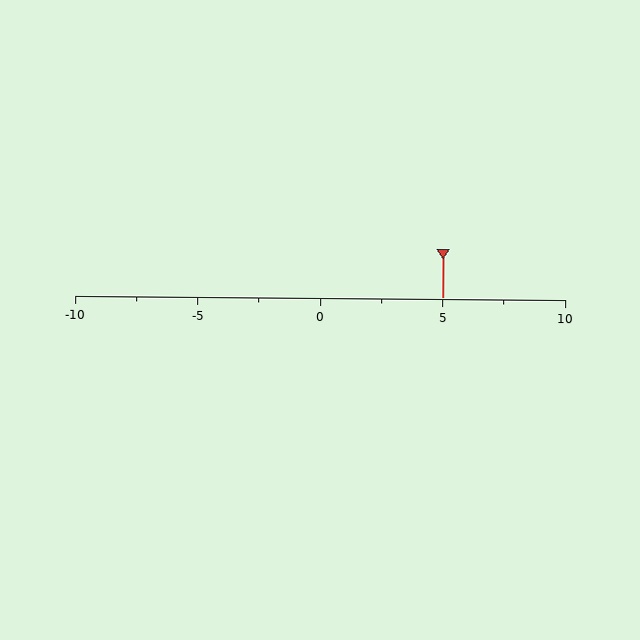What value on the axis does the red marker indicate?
The marker indicates approximately 5.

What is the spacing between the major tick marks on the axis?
The major ticks are spaced 5 apart.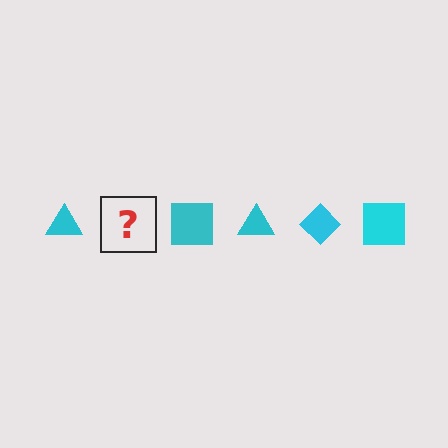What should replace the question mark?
The question mark should be replaced with a cyan diamond.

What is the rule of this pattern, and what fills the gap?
The rule is that the pattern cycles through triangle, diamond, square shapes in cyan. The gap should be filled with a cyan diamond.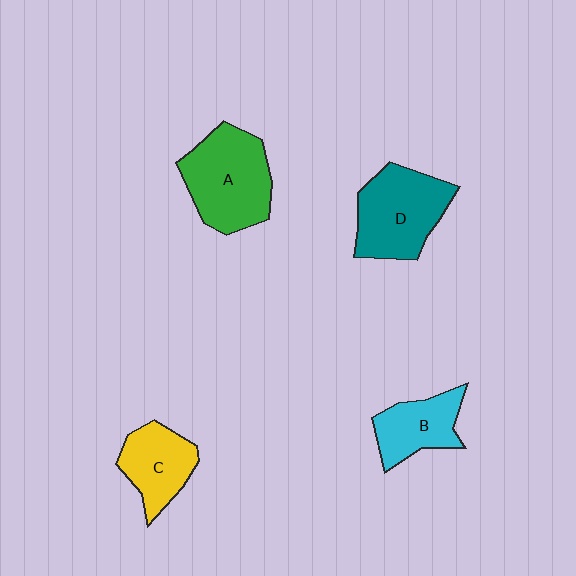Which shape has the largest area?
Shape A (green).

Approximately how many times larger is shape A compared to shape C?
Approximately 1.5 times.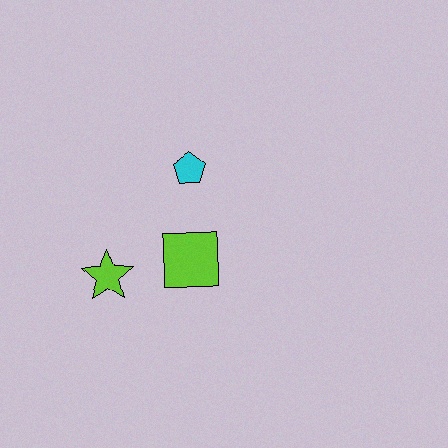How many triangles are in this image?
There are no triangles.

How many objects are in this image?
There are 3 objects.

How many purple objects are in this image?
There are no purple objects.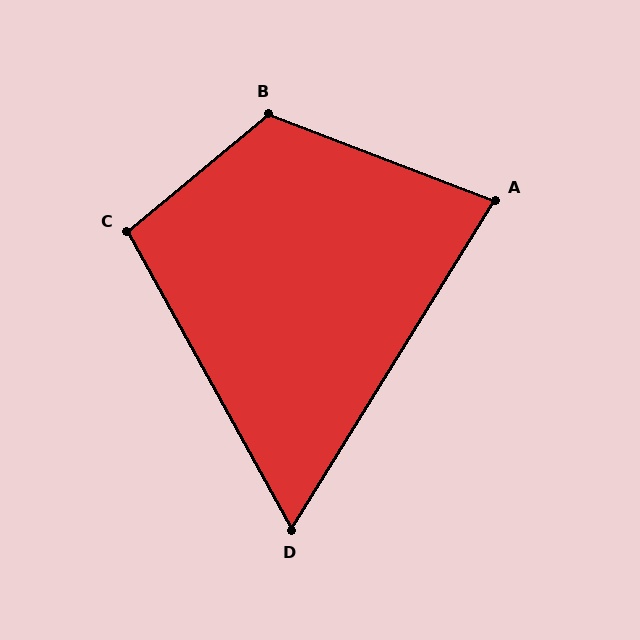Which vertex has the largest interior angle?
B, at approximately 119 degrees.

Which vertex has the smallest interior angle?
D, at approximately 61 degrees.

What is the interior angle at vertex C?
Approximately 101 degrees (obtuse).